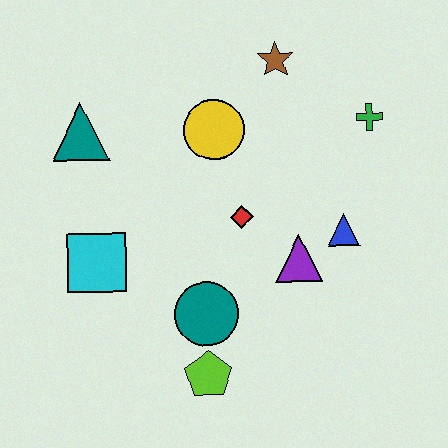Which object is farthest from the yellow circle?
The lime pentagon is farthest from the yellow circle.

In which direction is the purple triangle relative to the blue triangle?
The purple triangle is to the left of the blue triangle.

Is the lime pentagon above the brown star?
No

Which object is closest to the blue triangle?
The purple triangle is closest to the blue triangle.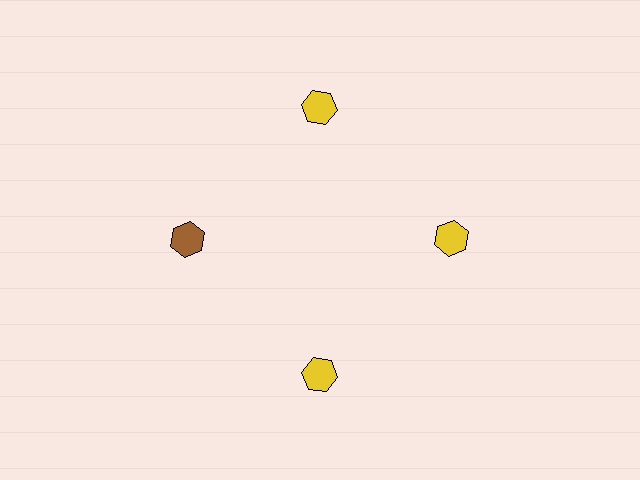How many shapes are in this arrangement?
There are 4 shapes arranged in a ring pattern.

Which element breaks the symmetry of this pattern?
The brown hexagon at roughly the 9 o'clock position breaks the symmetry. All other shapes are yellow hexagons.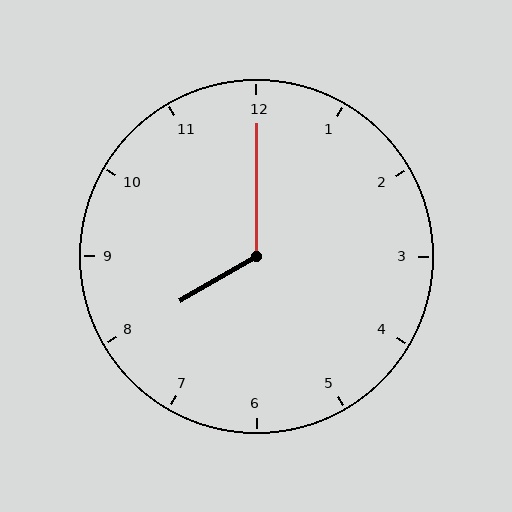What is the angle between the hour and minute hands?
Approximately 120 degrees.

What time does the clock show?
8:00.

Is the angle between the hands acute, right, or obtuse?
It is obtuse.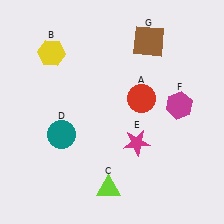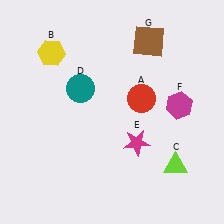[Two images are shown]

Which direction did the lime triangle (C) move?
The lime triangle (C) moved right.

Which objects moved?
The objects that moved are: the lime triangle (C), the teal circle (D).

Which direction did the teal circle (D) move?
The teal circle (D) moved up.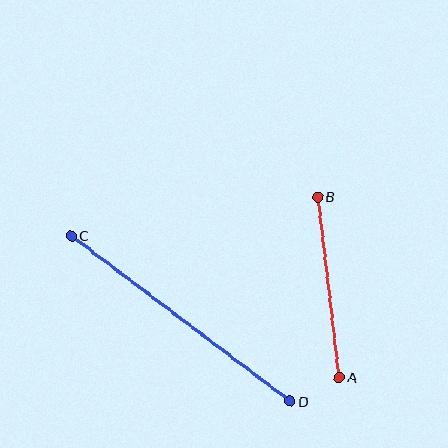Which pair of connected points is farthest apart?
Points C and D are farthest apart.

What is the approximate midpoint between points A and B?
The midpoint is at approximately (328, 287) pixels.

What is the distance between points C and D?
The distance is approximately 274 pixels.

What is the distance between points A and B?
The distance is approximately 182 pixels.